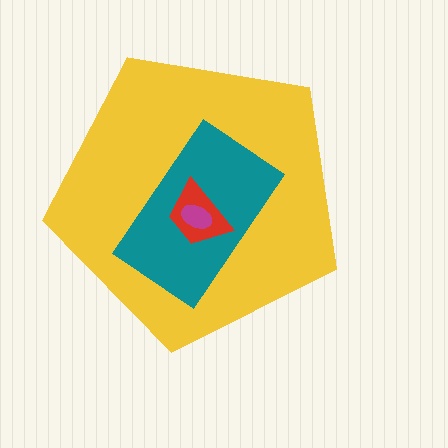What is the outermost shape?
The yellow pentagon.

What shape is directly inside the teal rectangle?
The red trapezoid.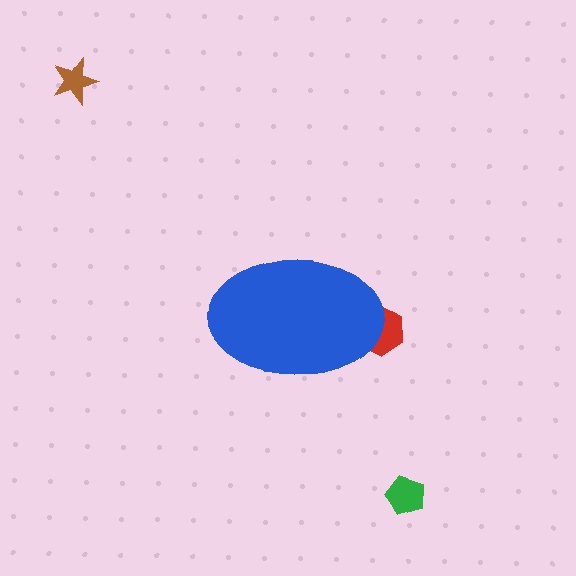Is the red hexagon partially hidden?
Yes, the red hexagon is partially hidden behind the blue ellipse.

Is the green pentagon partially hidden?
No, the green pentagon is fully visible.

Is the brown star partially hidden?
No, the brown star is fully visible.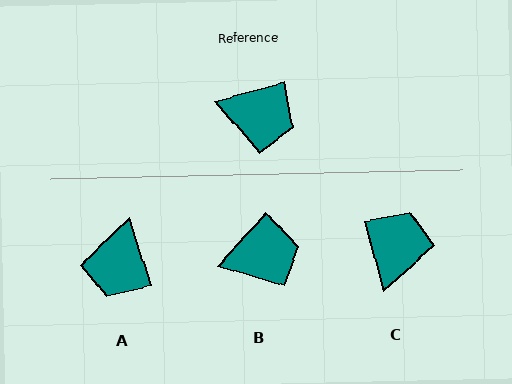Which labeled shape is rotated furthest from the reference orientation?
C, about 90 degrees away.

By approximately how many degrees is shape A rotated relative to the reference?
Approximately 87 degrees clockwise.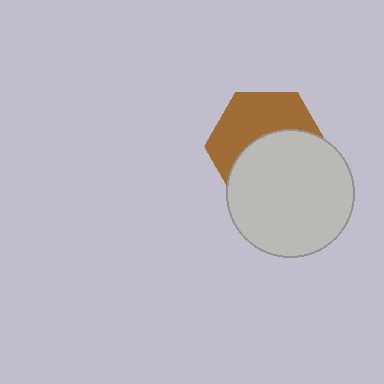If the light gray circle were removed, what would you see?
You would see the complete brown hexagon.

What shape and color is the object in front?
The object in front is a light gray circle.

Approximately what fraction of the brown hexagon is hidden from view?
Roughly 53% of the brown hexagon is hidden behind the light gray circle.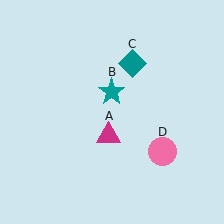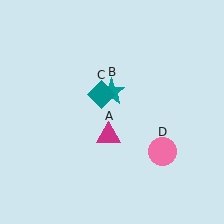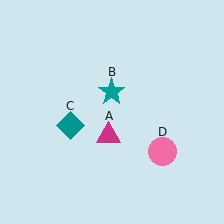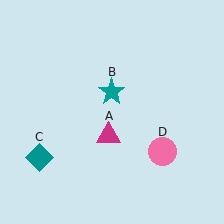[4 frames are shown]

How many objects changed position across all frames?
1 object changed position: teal diamond (object C).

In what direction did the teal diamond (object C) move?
The teal diamond (object C) moved down and to the left.